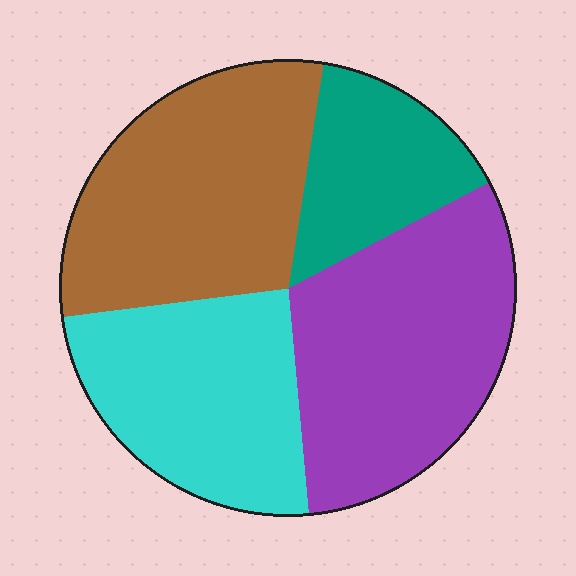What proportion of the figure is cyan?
Cyan takes up about one quarter (1/4) of the figure.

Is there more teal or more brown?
Brown.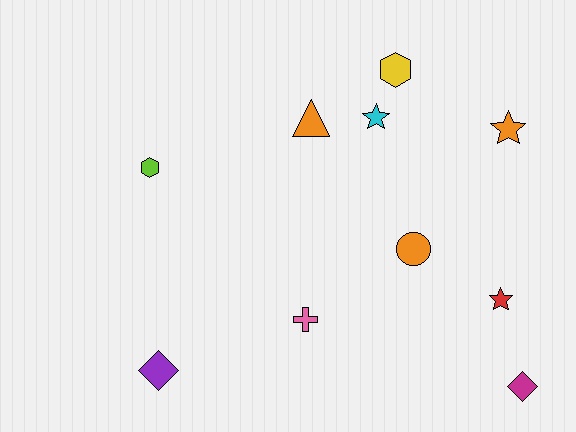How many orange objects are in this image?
There are 3 orange objects.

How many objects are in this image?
There are 10 objects.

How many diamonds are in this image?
There are 2 diamonds.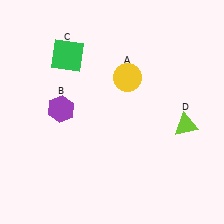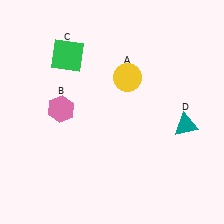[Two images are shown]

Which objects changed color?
B changed from purple to pink. D changed from lime to teal.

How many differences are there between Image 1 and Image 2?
There are 2 differences between the two images.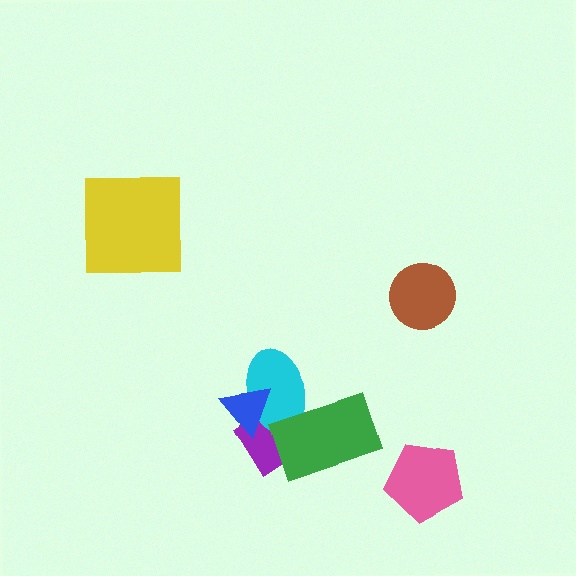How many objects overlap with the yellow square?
0 objects overlap with the yellow square.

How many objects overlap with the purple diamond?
3 objects overlap with the purple diamond.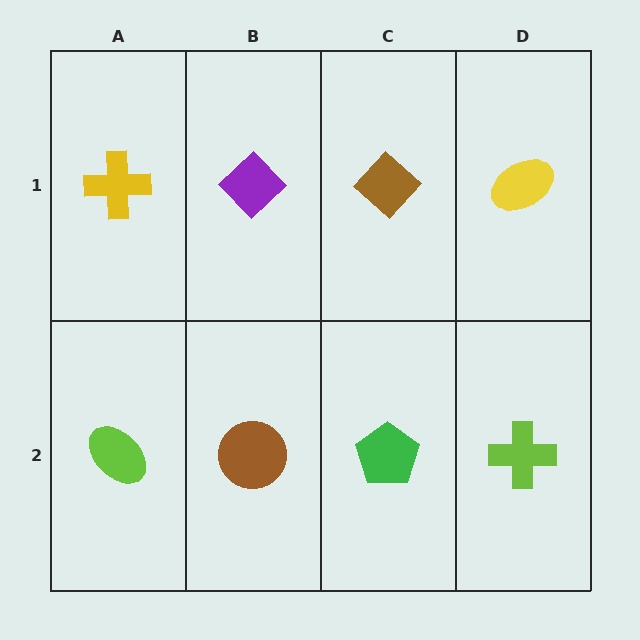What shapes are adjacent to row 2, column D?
A yellow ellipse (row 1, column D), a green pentagon (row 2, column C).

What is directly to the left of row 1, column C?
A purple diamond.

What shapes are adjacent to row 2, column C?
A brown diamond (row 1, column C), a brown circle (row 2, column B), a lime cross (row 2, column D).